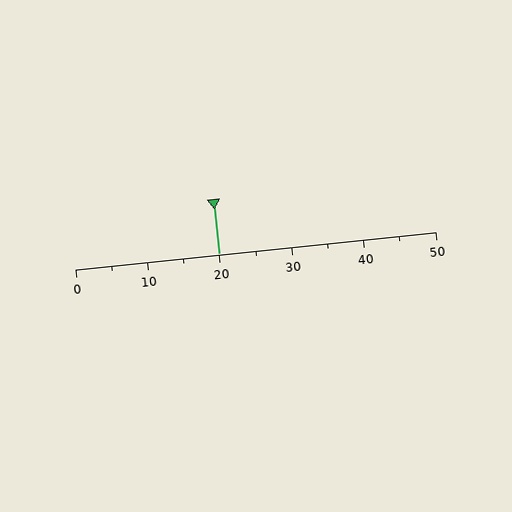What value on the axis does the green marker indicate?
The marker indicates approximately 20.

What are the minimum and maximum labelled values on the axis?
The axis runs from 0 to 50.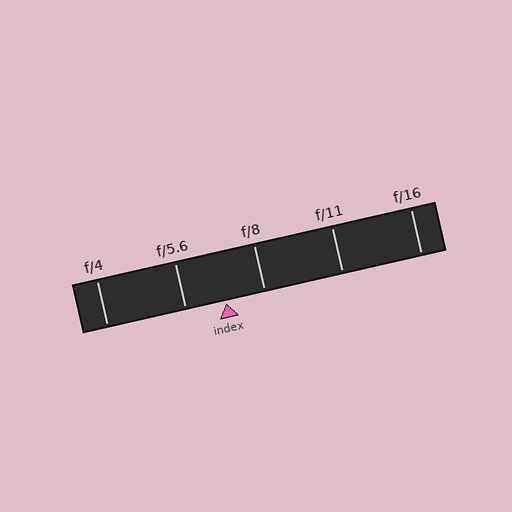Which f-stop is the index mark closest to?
The index mark is closest to f/8.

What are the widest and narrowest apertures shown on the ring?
The widest aperture shown is f/4 and the narrowest is f/16.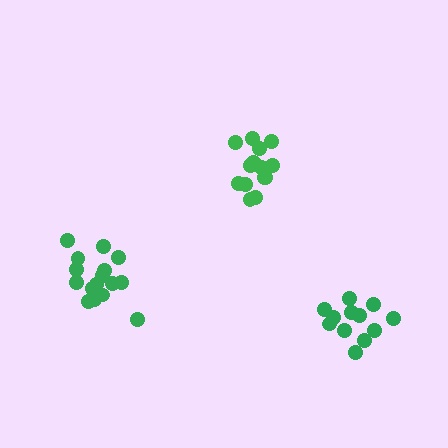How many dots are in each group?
Group 1: 15 dots, Group 2: 18 dots, Group 3: 12 dots (45 total).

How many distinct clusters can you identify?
There are 3 distinct clusters.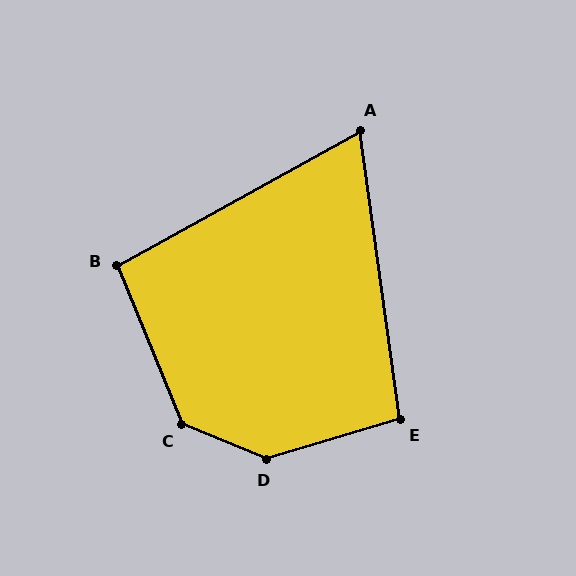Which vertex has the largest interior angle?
D, at approximately 141 degrees.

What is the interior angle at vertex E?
Approximately 99 degrees (obtuse).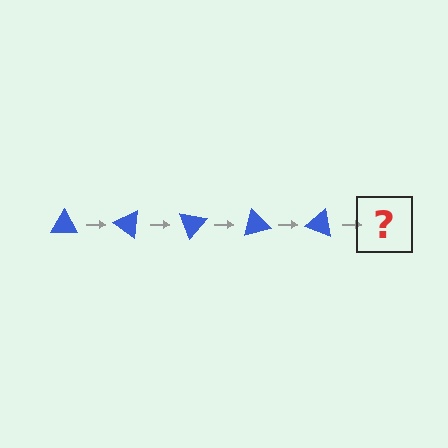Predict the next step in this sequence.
The next step is a blue triangle rotated 175 degrees.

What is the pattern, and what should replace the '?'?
The pattern is that the triangle rotates 35 degrees each step. The '?' should be a blue triangle rotated 175 degrees.